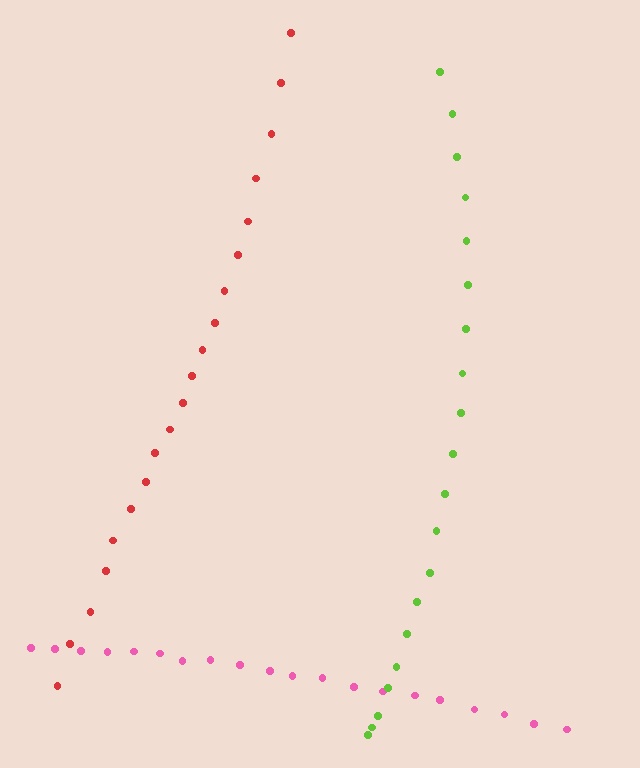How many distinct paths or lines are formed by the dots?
There are 3 distinct paths.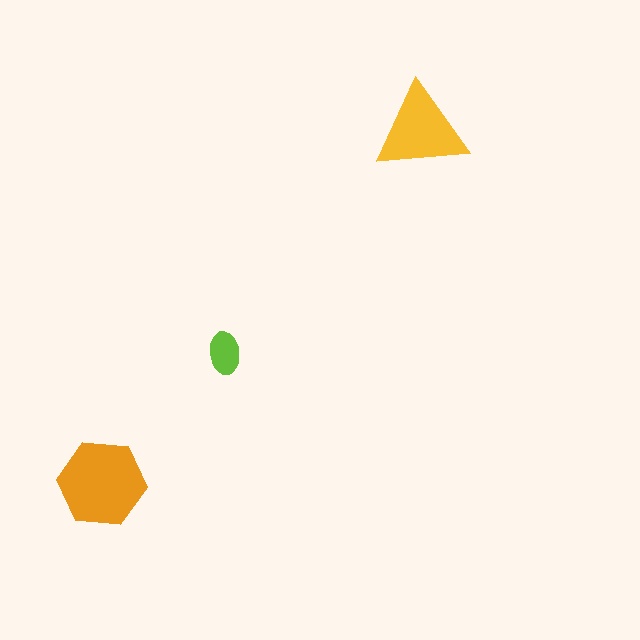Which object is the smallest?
The lime ellipse.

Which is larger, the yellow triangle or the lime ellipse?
The yellow triangle.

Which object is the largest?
The orange hexagon.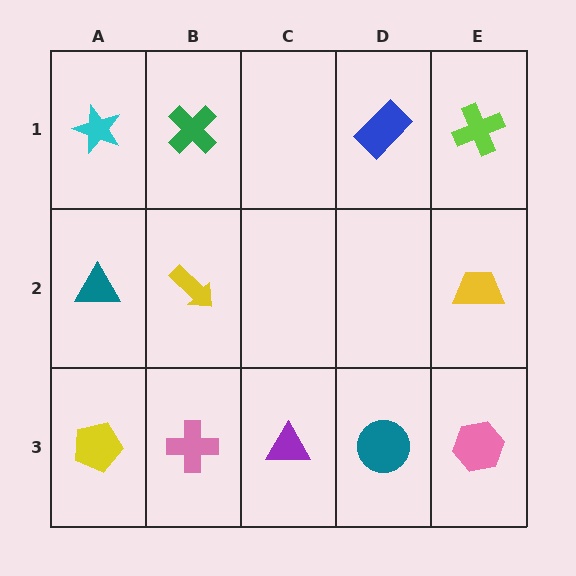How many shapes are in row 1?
4 shapes.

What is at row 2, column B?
A yellow arrow.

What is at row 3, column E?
A pink hexagon.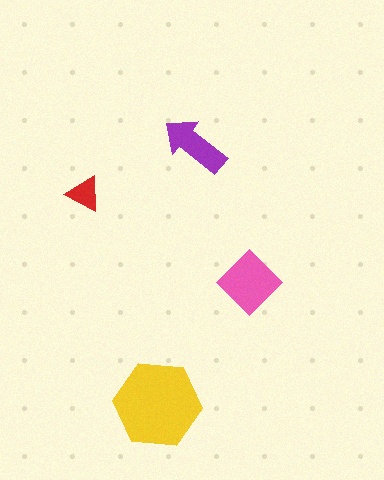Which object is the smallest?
The red triangle.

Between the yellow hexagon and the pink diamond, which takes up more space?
The yellow hexagon.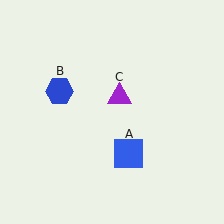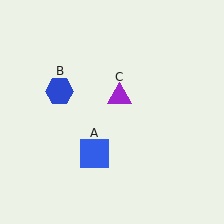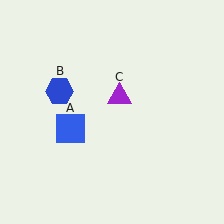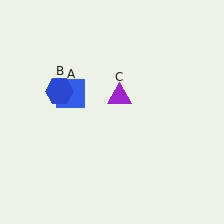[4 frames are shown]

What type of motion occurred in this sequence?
The blue square (object A) rotated clockwise around the center of the scene.